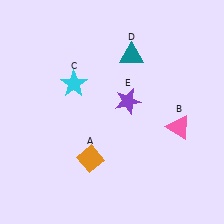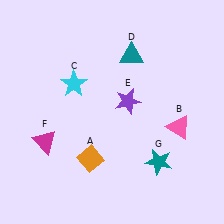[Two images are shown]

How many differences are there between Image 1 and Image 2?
There are 2 differences between the two images.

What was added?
A magenta triangle (F), a teal star (G) were added in Image 2.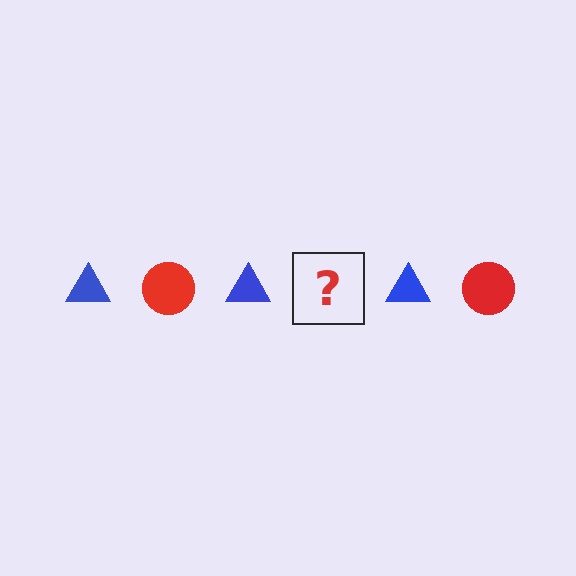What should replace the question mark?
The question mark should be replaced with a red circle.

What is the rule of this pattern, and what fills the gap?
The rule is that the pattern alternates between blue triangle and red circle. The gap should be filled with a red circle.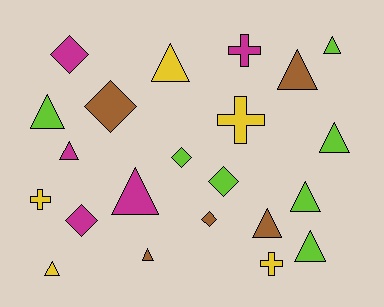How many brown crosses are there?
There are no brown crosses.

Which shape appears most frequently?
Triangle, with 12 objects.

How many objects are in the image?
There are 22 objects.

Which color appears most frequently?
Lime, with 7 objects.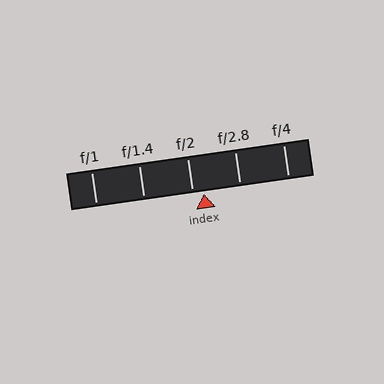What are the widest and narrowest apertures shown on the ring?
The widest aperture shown is f/1 and the narrowest is f/4.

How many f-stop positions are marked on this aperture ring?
There are 5 f-stop positions marked.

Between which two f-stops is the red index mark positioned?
The index mark is between f/2 and f/2.8.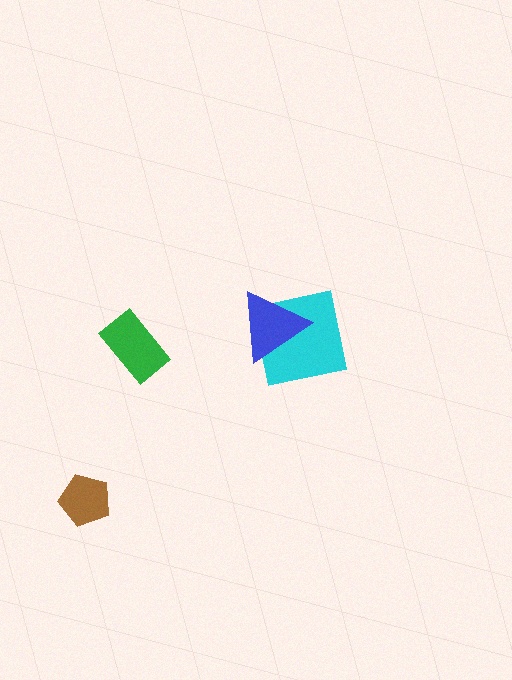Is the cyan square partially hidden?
Yes, it is partially covered by another shape.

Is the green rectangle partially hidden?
No, no other shape covers it.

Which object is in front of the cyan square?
The blue triangle is in front of the cyan square.